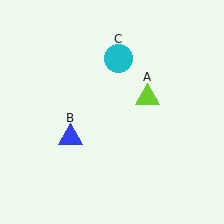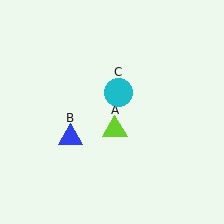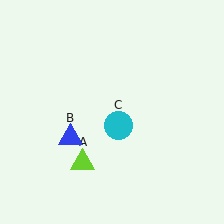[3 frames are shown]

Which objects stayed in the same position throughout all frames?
Blue triangle (object B) remained stationary.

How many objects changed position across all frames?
2 objects changed position: lime triangle (object A), cyan circle (object C).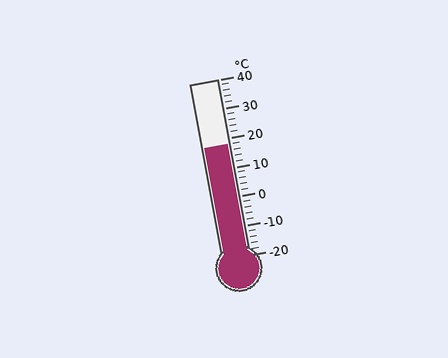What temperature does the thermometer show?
The thermometer shows approximately 18°C.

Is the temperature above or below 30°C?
The temperature is below 30°C.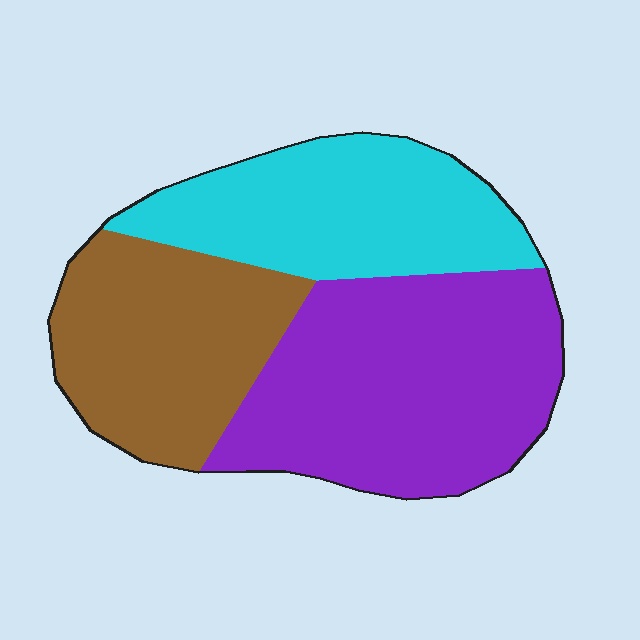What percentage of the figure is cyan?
Cyan takes up between a quarter and a half of the figure.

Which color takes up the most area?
Purple, at roughly 40%.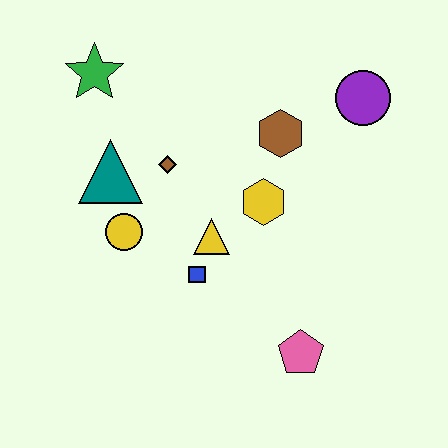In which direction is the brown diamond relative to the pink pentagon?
The brown diamond is above the pink pentagon.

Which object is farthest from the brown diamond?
The pink pentagon is farthest from the brown diamond.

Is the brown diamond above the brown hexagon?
No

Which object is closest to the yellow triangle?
The blue square is closest to the yellow triangle.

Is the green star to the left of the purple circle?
Yes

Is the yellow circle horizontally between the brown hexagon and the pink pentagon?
No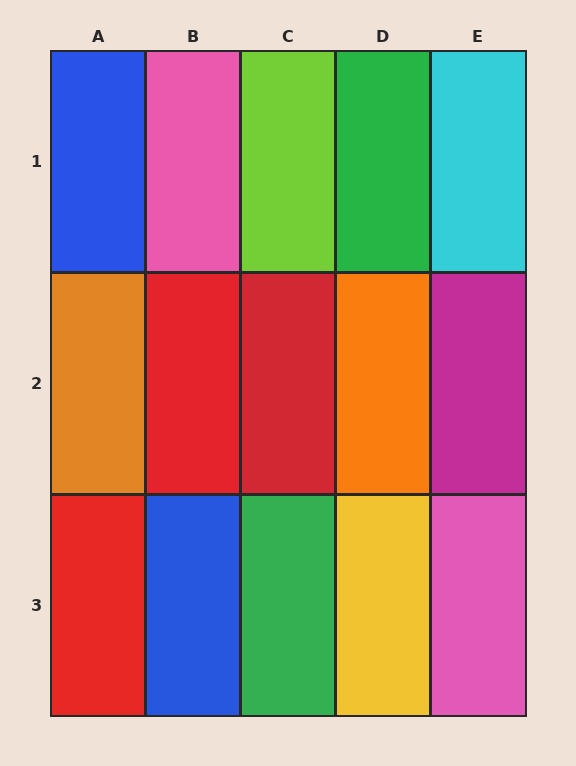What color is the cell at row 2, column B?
Red.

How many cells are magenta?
1 cell is magenta.